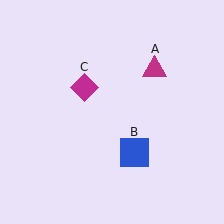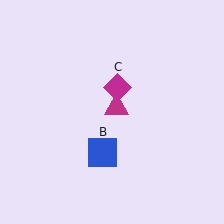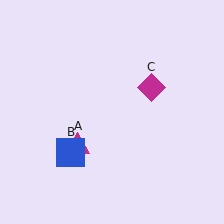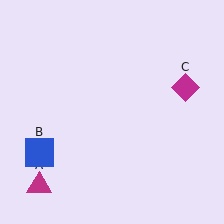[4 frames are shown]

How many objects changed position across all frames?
3 objects changed position: magenta triangle (object A), blue square (object B), magenta diamond (object C).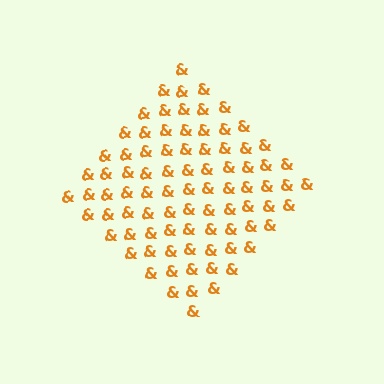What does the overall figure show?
The overall figure shows a diamond.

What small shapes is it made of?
It is made of small ampersands.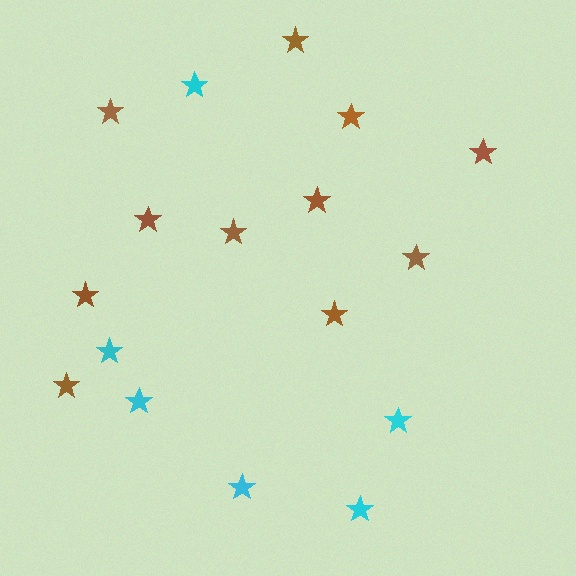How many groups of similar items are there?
There are 2 groups: one group of brown stars (11) and one group of cyan stars (6).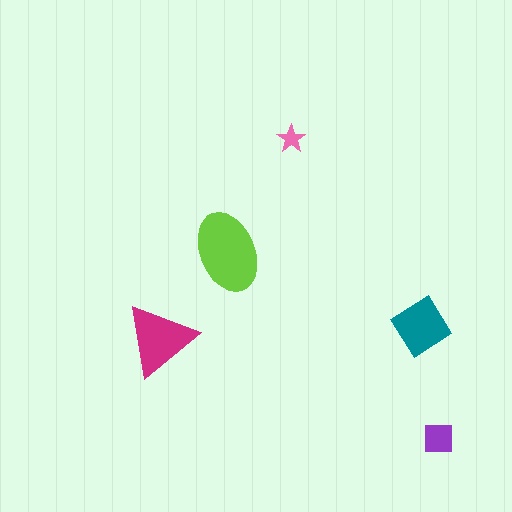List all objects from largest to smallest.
The lime ellipse, the magenta triangle, the teal diamond, the purple square, the pink star.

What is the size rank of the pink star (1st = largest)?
5th.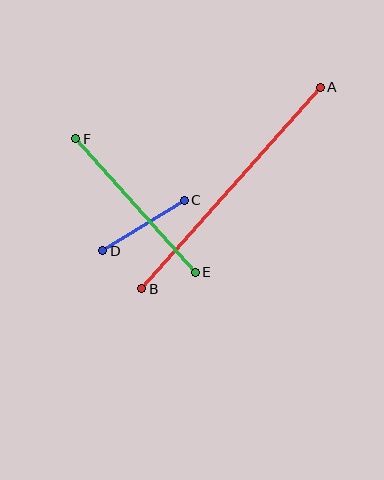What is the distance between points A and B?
The distance is approximately 269 pixels.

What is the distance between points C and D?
The distance is approximately 96 pixels.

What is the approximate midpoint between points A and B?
The midpoint is at approximately (231, 188) pixels.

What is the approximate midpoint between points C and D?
The midpoint is at approximately (143, 226) pixels.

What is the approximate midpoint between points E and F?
The midpoint is at approximately (135, 205) pixels.